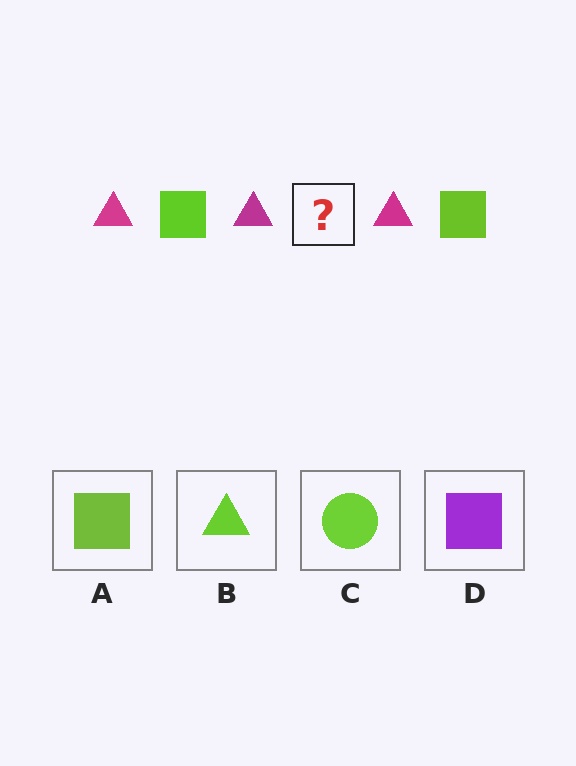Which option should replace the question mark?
Option A.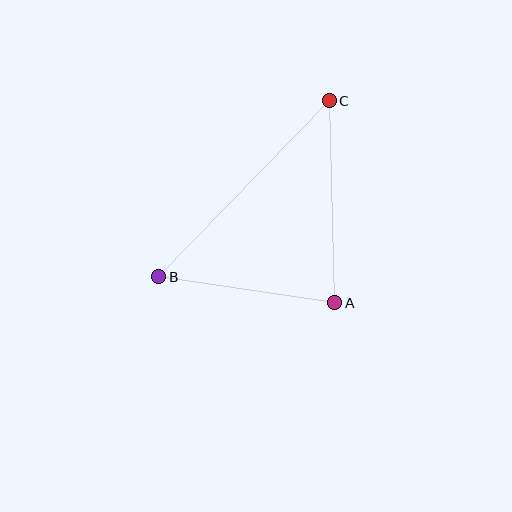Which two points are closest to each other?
Points A and B are closest to each other.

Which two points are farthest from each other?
Points B and C are farthest from each other.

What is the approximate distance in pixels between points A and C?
The distance between A and C is approximately 202 pixels.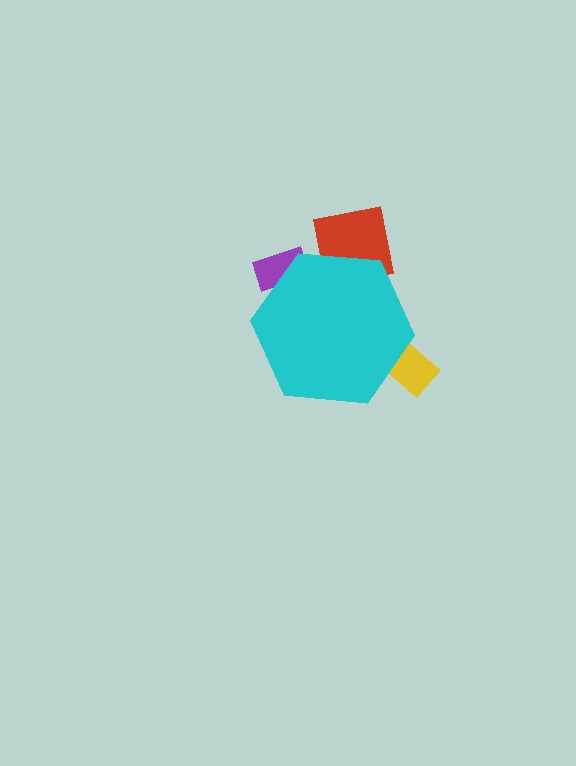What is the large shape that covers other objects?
A cyan hexagon.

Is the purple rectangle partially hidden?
Yes, the purple rectangle is partially hidden behind the cyan hexagon.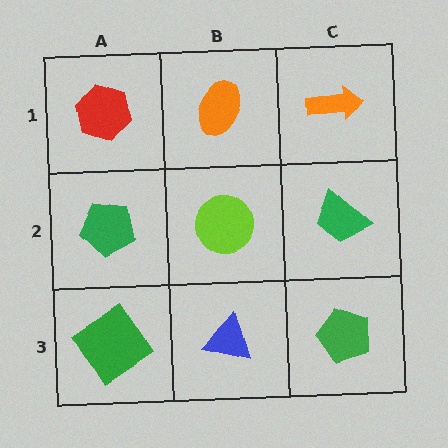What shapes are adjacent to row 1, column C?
A green trapezoid (row 2, column C), an orange ellipse (row 1, column B).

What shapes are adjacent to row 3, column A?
A green pentagon (row 2, column A), a blue triangle (row 3, column B).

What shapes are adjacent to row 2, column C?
An orange arrow (row 1, column C), a green pentagon (row 3, column C), a lime circle (row 2, column B).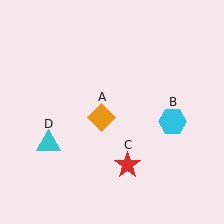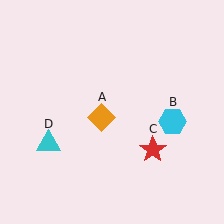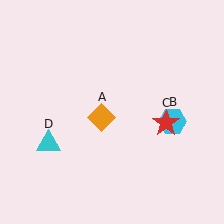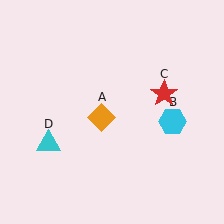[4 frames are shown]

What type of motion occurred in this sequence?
The red star (object C) rotated counterclockwise around the center of the scene.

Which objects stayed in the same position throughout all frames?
Orange diamond (object A) and cyan hexagon (object B) and cyan triangle (object D) remained stationary.